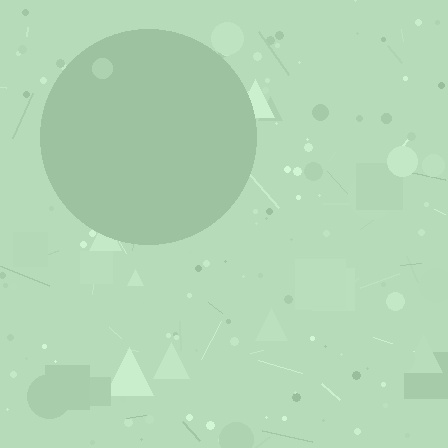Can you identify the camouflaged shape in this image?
The camouflaged shape is a circle.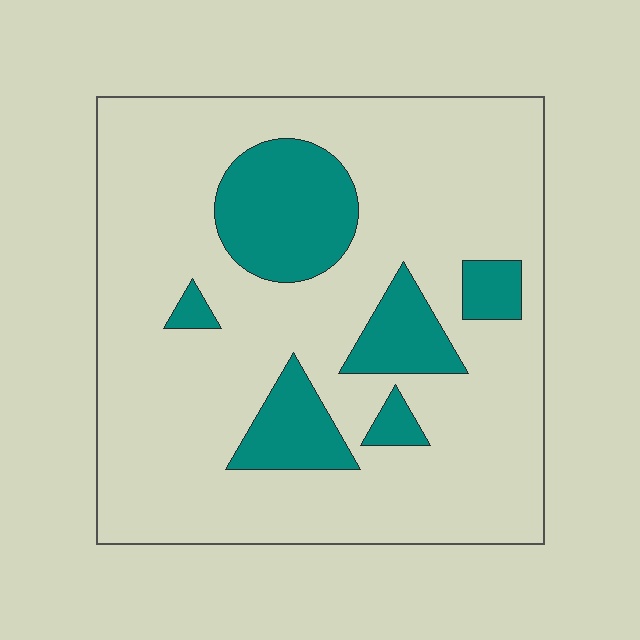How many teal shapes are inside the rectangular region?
6.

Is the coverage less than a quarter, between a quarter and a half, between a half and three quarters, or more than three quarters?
Less than a quarter.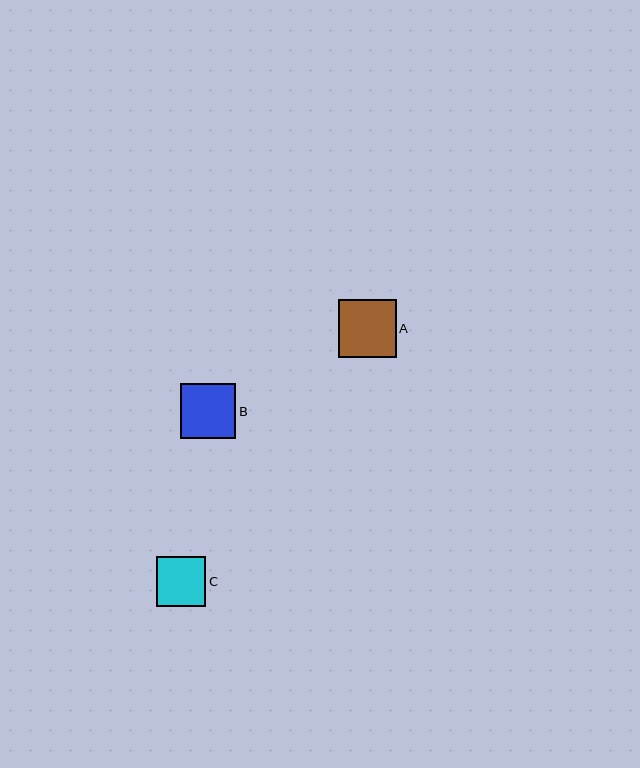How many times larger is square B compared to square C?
Square B is approximately 1.1 times the size of square C.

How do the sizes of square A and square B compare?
Square A and square B are approximately the same size.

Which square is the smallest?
Square C is the smallest with a size of approximately 49 pixels.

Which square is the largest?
Square A is the largest with a size of approximately 58 pixels.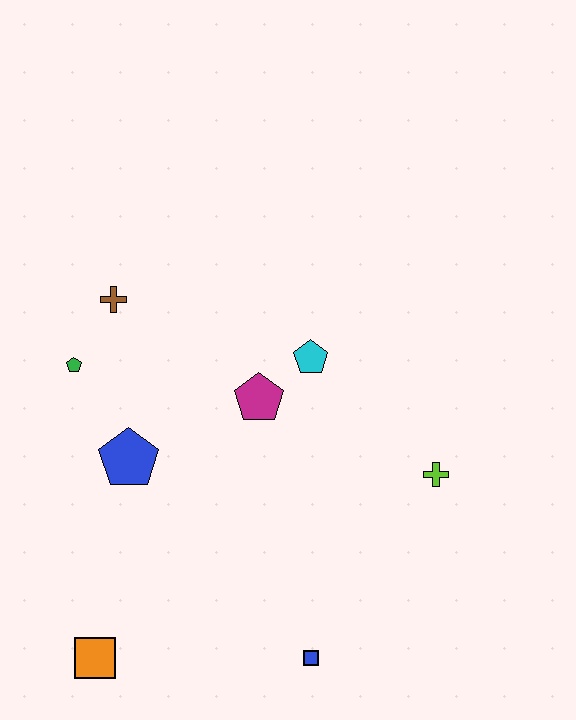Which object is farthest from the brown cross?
The blue square is farthest from the brown cross.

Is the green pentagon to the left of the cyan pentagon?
Yes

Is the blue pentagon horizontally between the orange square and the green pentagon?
No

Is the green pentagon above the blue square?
Yes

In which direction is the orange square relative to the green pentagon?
The orange square is below the green pentagon.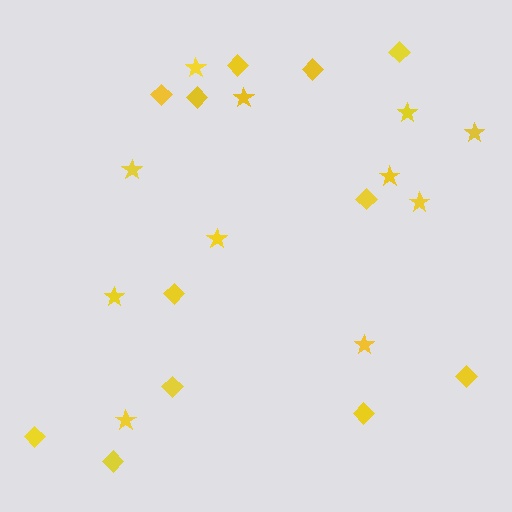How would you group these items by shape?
There are 2 groups: one group of diamonds (12) and one group of stars (11).